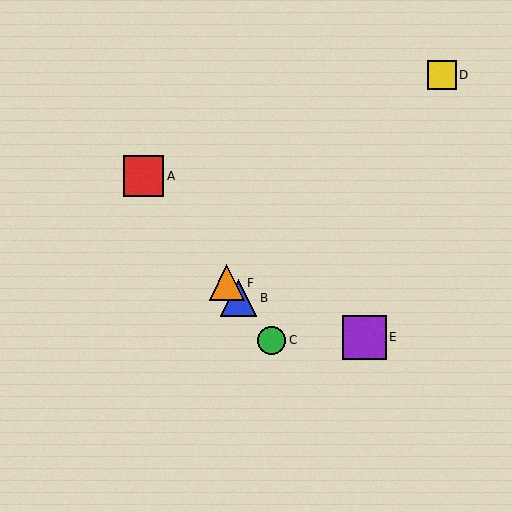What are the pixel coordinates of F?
Object F is at (227, 283).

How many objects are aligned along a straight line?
4 objects (A, B, C, F) are aligned along a straight line.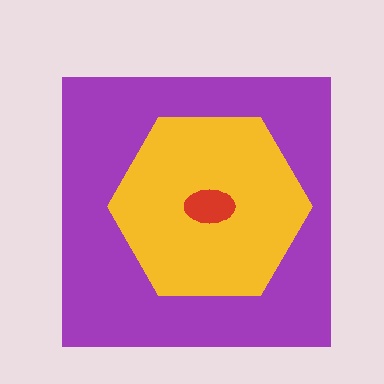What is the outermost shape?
The purple square.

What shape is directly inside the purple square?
The yellow hexagon.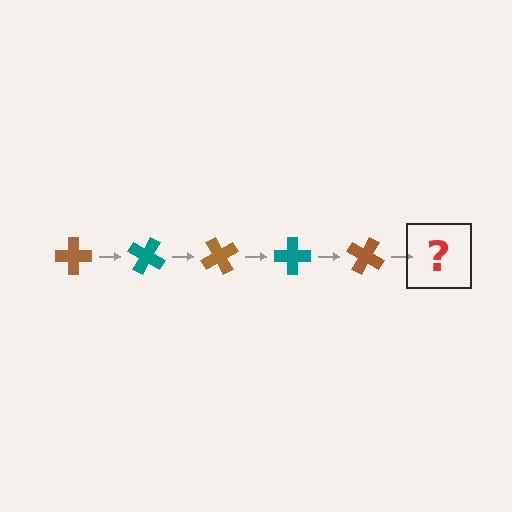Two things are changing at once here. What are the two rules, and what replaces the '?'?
The two rules are that it rotates 30 degrees each step and the color cycles through brown and teal. The '?' should be a teal cross, rotated 150 degrees from the start.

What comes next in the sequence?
The next element should be a teal cross, rotated 150 degrees from the start.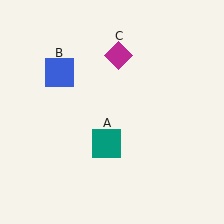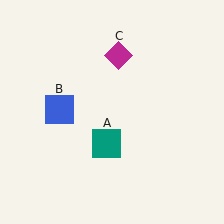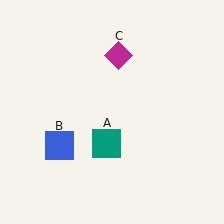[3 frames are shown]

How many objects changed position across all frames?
1 object changed position: blue square (object B).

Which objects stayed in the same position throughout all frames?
Teal square (object A) and magenta diamond (object C) remained stationary.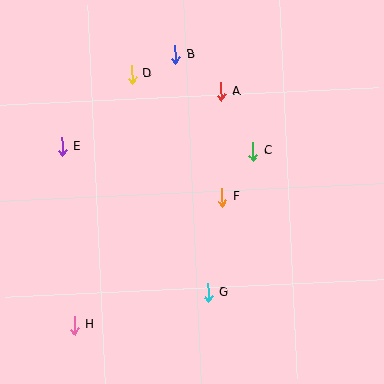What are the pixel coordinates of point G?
Point G is at (208, 293).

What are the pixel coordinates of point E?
Point E is at (62, 147).